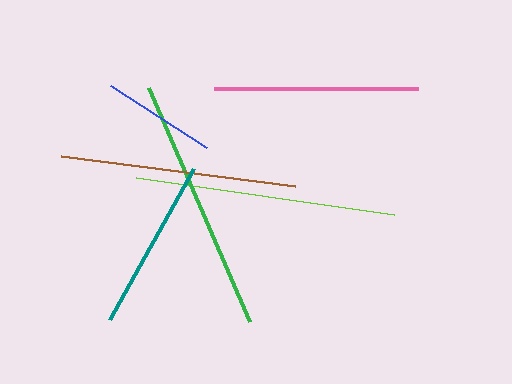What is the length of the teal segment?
The teal segment is approximately 173 pixels long.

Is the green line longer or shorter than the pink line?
The green line is longer than the pink line.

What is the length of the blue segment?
The blue segment is approximately 115 pixels long.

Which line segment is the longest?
The lime line is the longest at approximately 260 pixels.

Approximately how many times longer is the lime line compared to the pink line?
The lime line is approximately 1.3 times the length of the pink line.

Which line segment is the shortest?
The blue line is the shortest at approximately 115 pixels.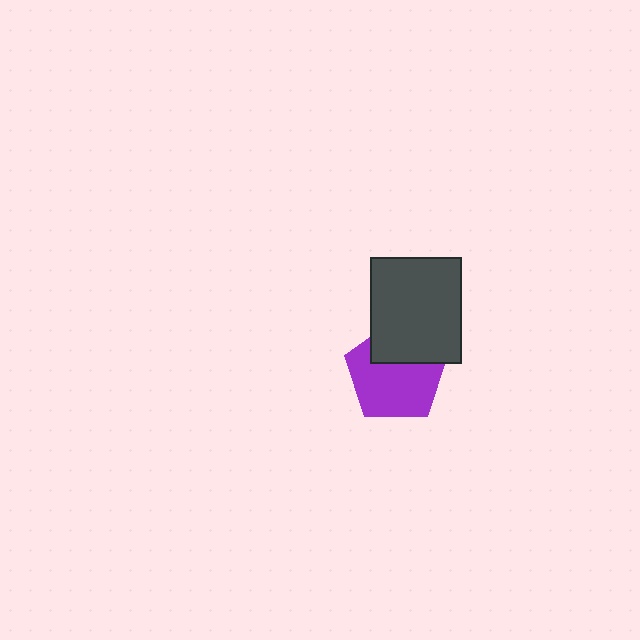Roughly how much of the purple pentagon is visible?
Most of it is visible (roughly 67%).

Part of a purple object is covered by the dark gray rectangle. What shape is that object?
It is a pentagon.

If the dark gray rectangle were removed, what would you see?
You would see the complete purple pentagon.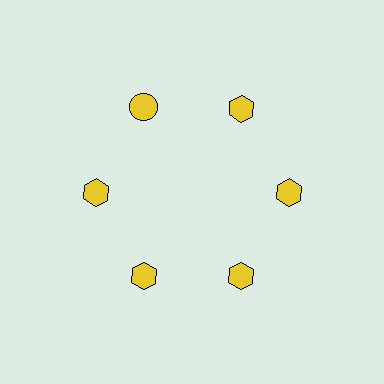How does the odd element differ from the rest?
It has a different shape: circle instead of hexagon.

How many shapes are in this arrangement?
There are 6 shapes arranged in a ring pattern.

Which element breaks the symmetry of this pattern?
The yellow circle at roughly the 11 o'clock position breaks the symmetry. All other shapes are yellow hexagons.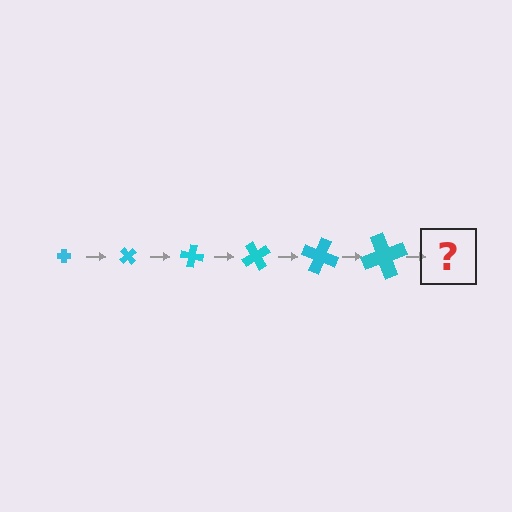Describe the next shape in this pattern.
It should be a cross, larger than the previous one and rotated 300 degrees from the start.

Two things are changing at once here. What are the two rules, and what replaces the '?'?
The two rules are that the cross grows larger each step and it rotates 50 degrees each step. The '?' should be a cross, larger than the previous one and rotated 300 degrees from the start.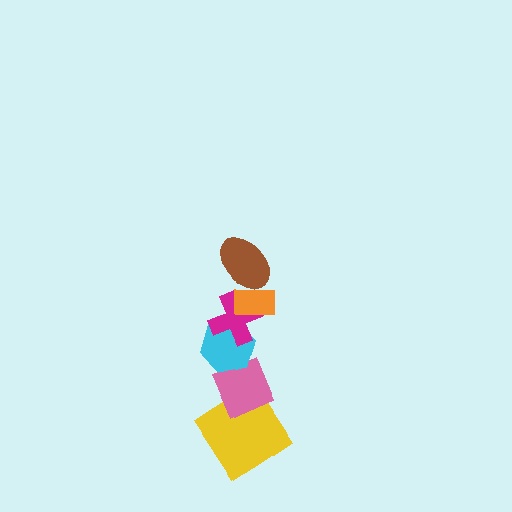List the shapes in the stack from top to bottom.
From top to bottom: the orange rectangle, the brown ellipse, the magenta cross, the cyan hexagon, the pink diamond, the yellow diamond.